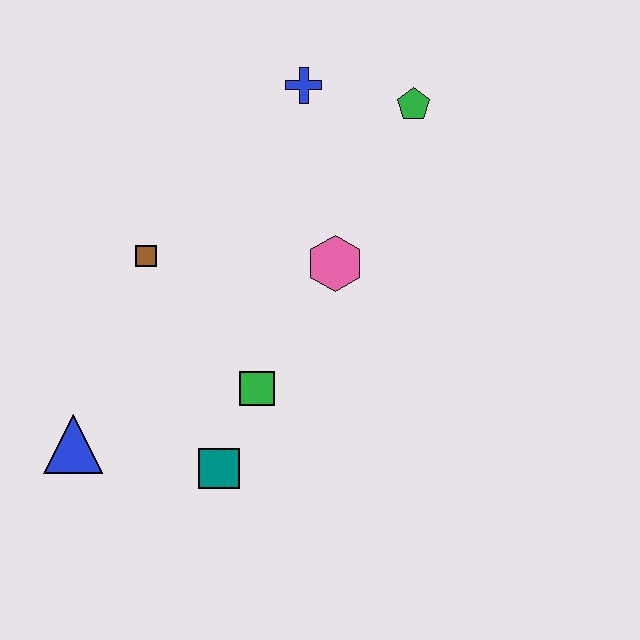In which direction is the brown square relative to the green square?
The brown square is above the green square.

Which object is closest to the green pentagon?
The blue cross is closest to the green pentagon.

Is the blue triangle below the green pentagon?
Yes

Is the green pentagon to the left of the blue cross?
No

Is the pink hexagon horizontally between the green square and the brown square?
No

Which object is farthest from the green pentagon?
The blue triangle is farthest from the green pentagon.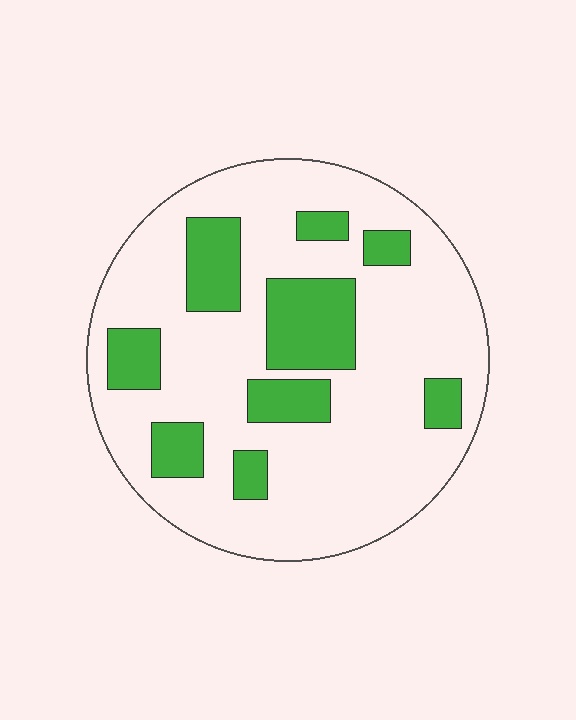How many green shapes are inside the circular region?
9.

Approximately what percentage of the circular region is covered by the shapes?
Approximately 25%.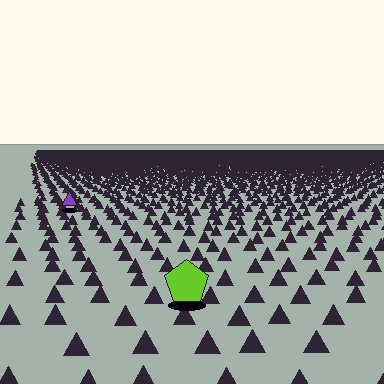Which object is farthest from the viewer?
The purple triangle is farthest from the viewer. It appears smaller and the ground texture around it is denser.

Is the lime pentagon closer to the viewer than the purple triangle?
Yes. The lime pentagon is closer — you can tell from the texture gradient: the ground texture is coarser near it.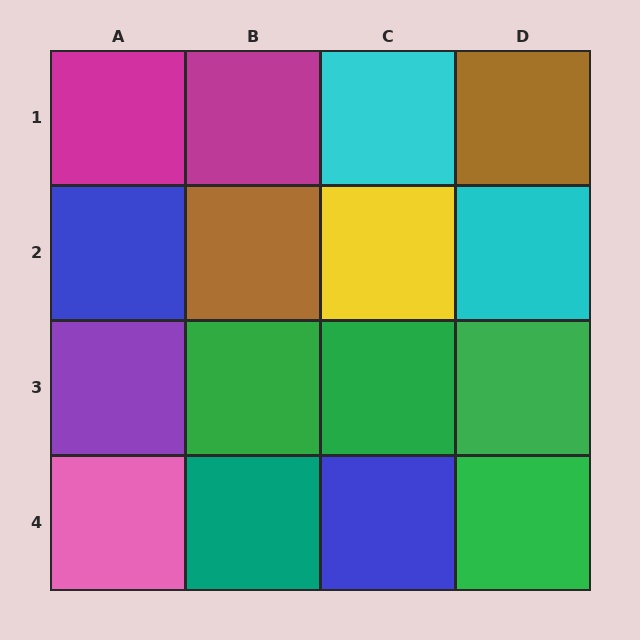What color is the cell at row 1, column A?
Magenta.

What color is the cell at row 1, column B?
Magenta.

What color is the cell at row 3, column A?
Purple.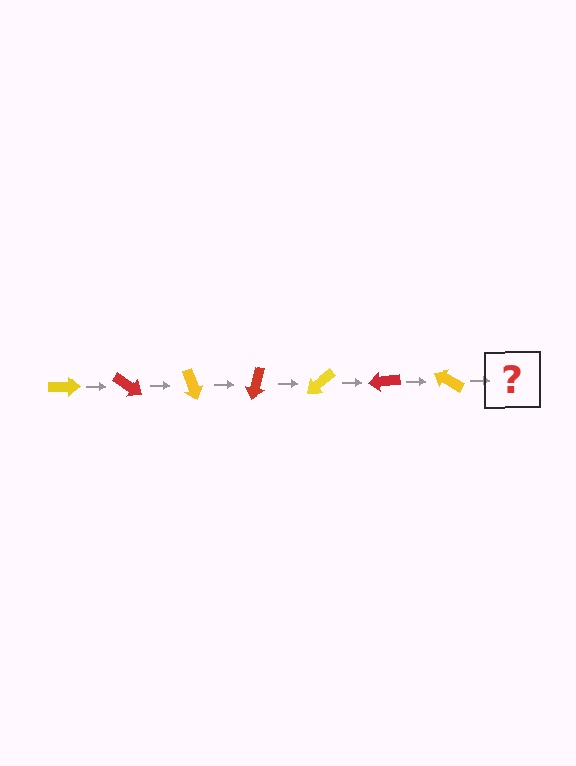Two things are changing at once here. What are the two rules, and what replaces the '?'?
The two rules are that it rotates 35 degrees each step and the color cycles through yellow and red. The '?' should be a red arrow, rotated 245 degrees from the start.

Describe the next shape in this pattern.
It should be a red arrow, rotated 245 degrees from the start.